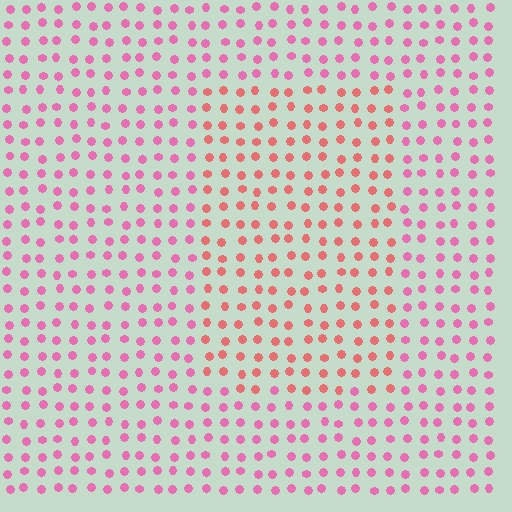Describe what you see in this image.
The image is filled with small pink elements in a uniform arrangement. A rectangle-shaped region is visible where the elements are tinted to a slightly different hue, forming a subtle color boundary.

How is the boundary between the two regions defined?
The boundary is defined purely by a slight shift in hue (about 32 degrees). Spacing, size, and orientation are identical on both sides.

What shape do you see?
I see a rectangle.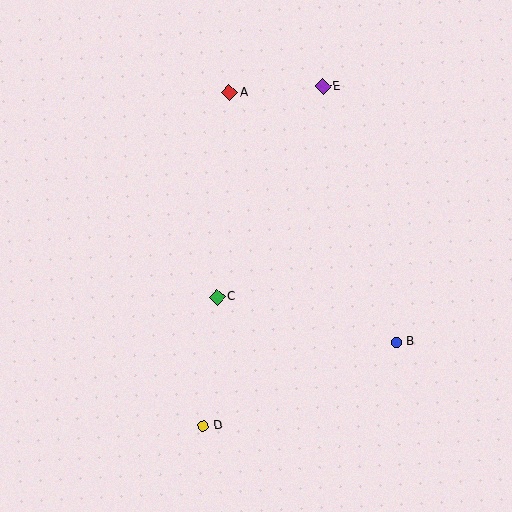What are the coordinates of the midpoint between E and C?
The midpoint between E and C is at (270, 192).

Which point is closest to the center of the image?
Point C at (217, 297) is closest to the center.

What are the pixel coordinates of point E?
Point E is at (323, 87).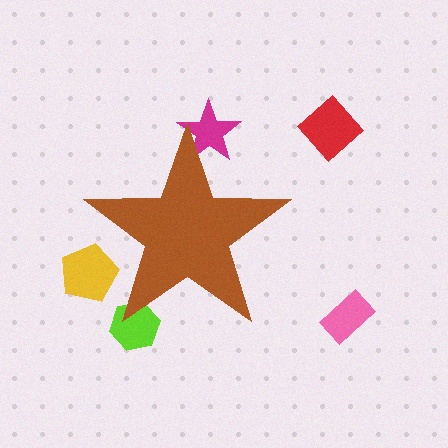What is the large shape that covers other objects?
A brown star.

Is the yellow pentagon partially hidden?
Yes, the yellow pentagon is partially hidden behind the brown star.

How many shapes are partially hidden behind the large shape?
3 shapes are partially hidden.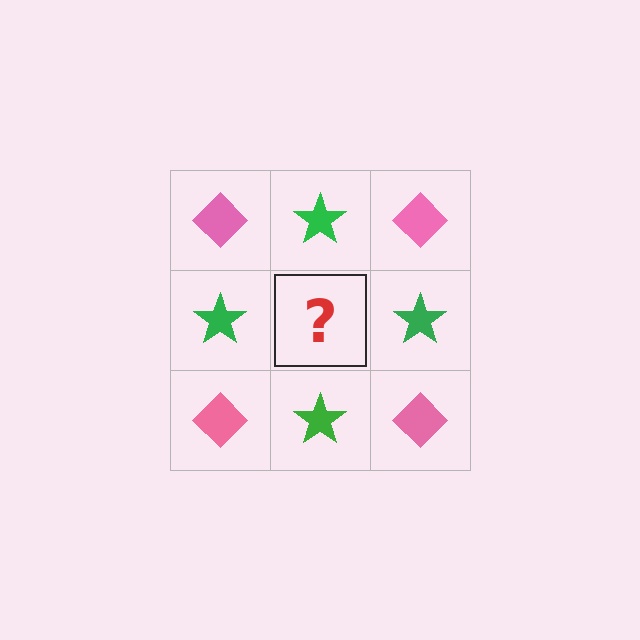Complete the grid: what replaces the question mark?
The question mark should be replaced with a pink diamond.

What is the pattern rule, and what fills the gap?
The rule is that it alternates pink diamond and green star in a checkerboard pattern. The gap should be filled with a pink diamond.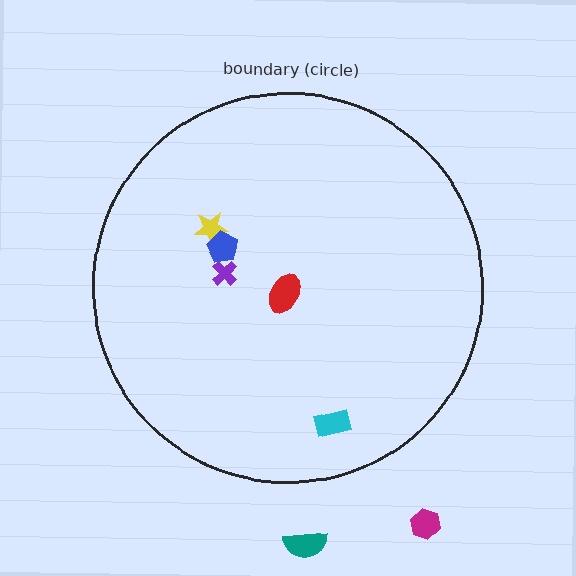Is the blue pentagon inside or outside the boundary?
Inside.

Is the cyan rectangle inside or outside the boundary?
Inside.